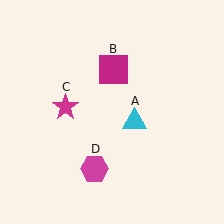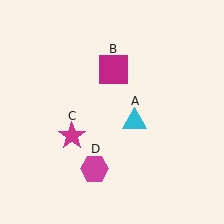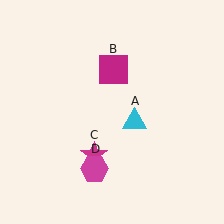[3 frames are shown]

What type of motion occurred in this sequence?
The magenta star (object C) rotated counterclockwise around the center of the scene.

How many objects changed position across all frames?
1 object changed position: magenta star (object C).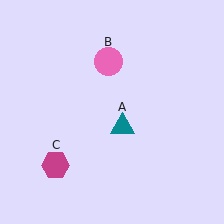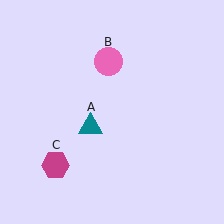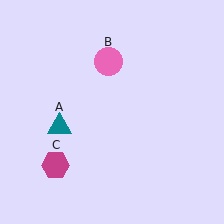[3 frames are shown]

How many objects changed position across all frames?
1 object changed position: teal triangle (object A).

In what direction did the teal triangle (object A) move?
The teal triangle (object A) moved left.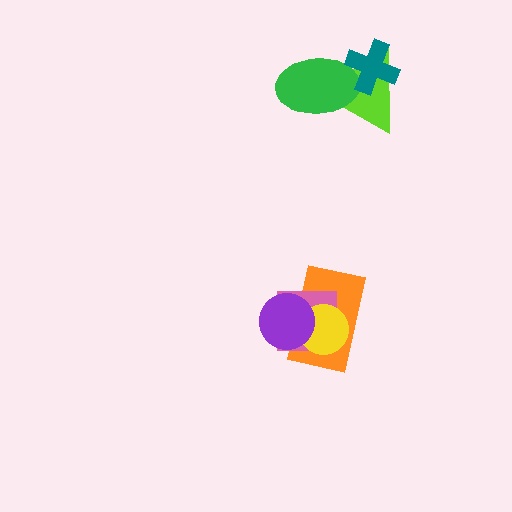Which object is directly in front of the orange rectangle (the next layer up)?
The pink square is directly in front of the orange rectangle.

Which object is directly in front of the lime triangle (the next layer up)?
The green ellipse is directly in front of the lime triangle.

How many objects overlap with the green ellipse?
2 objects overlap with the green ellipse.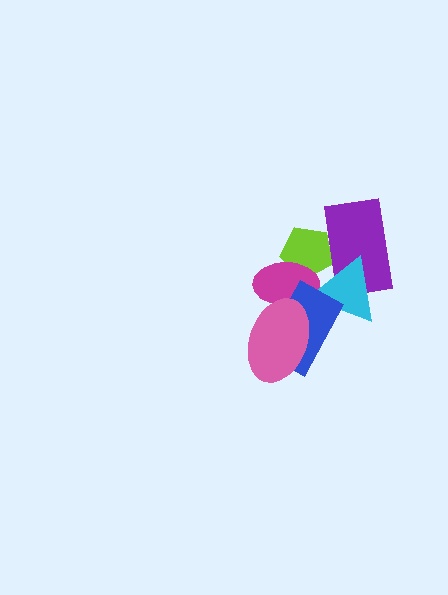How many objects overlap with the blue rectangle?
3 objects overlap with the blue rectangle.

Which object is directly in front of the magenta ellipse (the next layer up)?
The cyan triangle is directly in front of the magenta ellipse.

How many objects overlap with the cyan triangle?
4 objects overlap with the cyan triangle.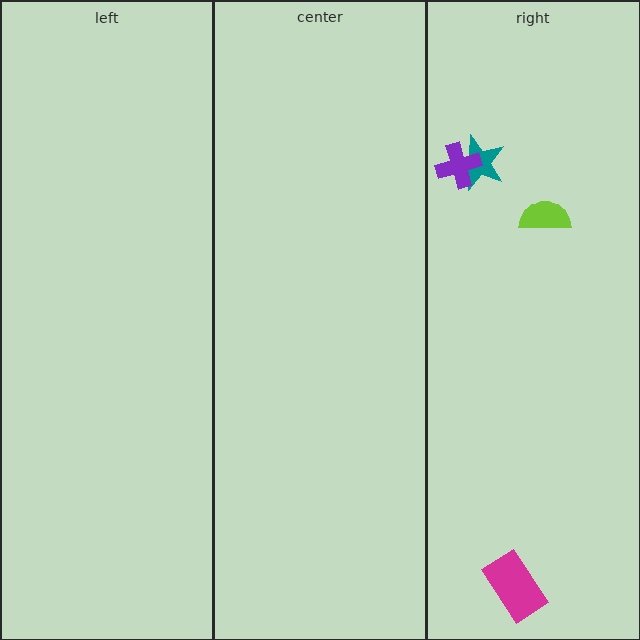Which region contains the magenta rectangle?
The right region.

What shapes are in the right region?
The teal star, the purple cross, the magenta rectangle, the lime semicircle.